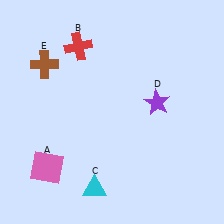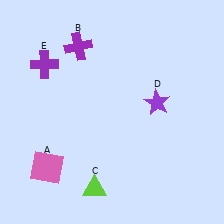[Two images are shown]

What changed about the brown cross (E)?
In Image 1, E is brown. In Image 2, it changed to purple.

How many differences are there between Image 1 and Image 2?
There are 3 differences between the two images.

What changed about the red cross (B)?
In Image 1, B is red. In Image 2, it changed to purple.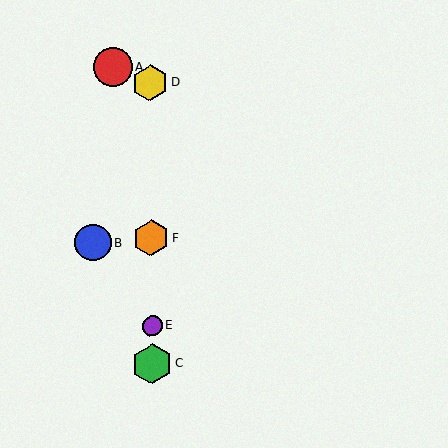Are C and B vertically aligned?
No, C is at x≈152 and B is at x≈93.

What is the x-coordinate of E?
Object E is at x≈152.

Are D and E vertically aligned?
Yes, both are at x≈150.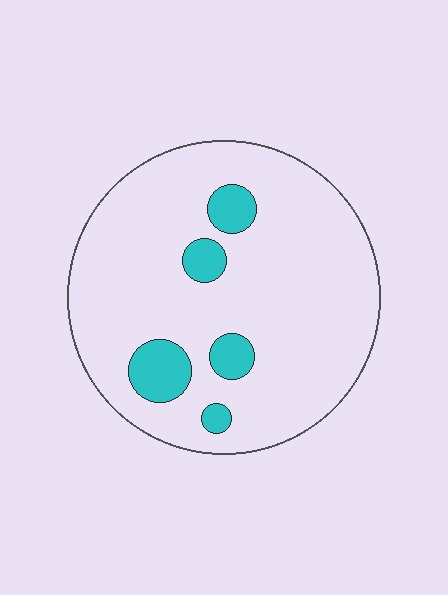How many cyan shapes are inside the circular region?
5.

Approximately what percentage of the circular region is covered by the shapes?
Approximately 10%.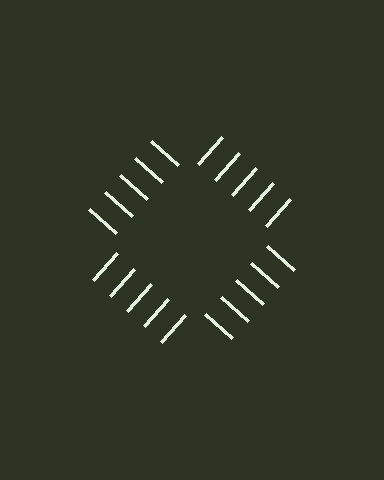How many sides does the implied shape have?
4 sides — the line-ends trace a square.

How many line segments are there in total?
20 — 5 along each of the 4 edges.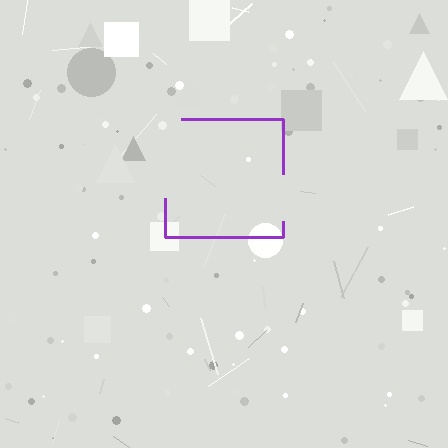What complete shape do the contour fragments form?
The contour fragments form a square.